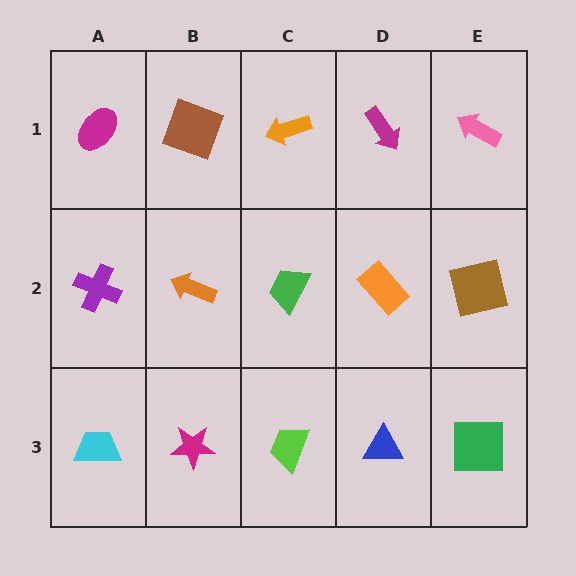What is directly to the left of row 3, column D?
A lime trapezoid.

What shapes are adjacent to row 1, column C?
A green trapezoid (row 2, column C), a brown square (row 1, column B), a magenta arrow (row 1, column D).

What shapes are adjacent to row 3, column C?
A green trapezoid (row 2, column C), a magenta star (row 3, column B), a blue triangle (row 3, column D).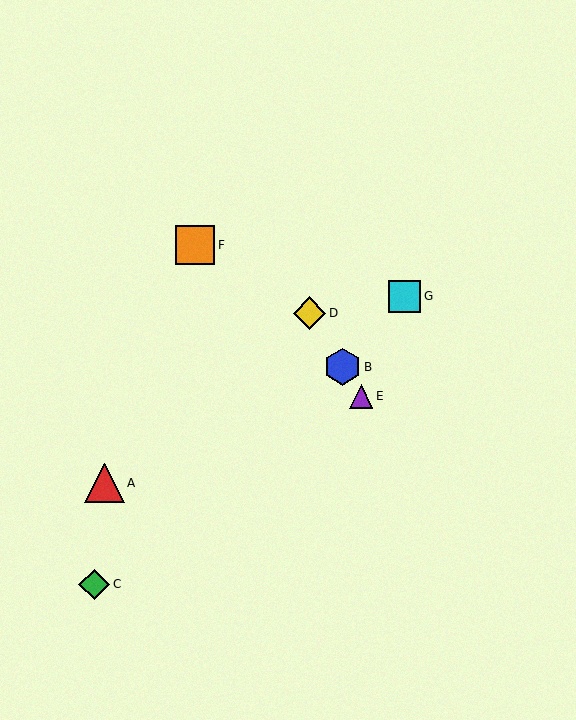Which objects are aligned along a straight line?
Objects B, D, E are aligned along a straight line.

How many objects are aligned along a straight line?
3 objects (B, D, E) are aligned along a straight line.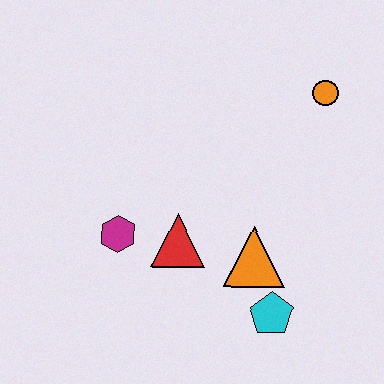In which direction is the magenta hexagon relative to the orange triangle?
The magenta hexagon is to the left of the orange triangle.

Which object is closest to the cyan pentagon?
The orange triangle is closest to the cyan pentagon.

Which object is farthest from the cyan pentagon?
The orange circle is farthest from the cyan pentagon.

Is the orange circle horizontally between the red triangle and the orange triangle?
No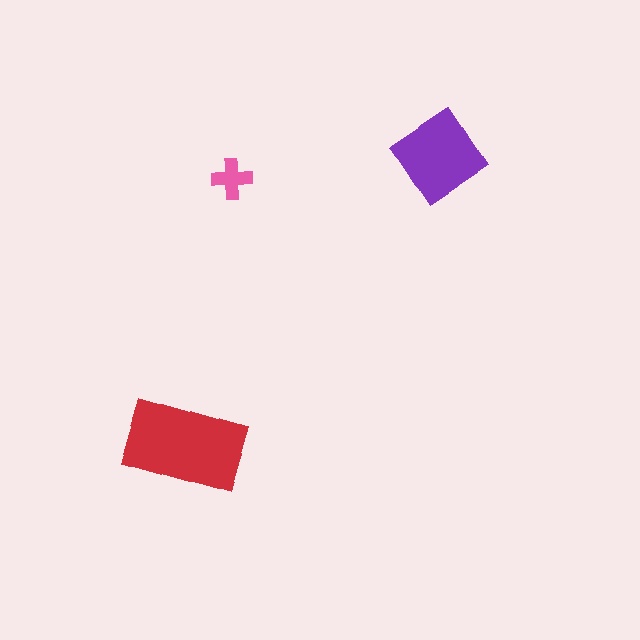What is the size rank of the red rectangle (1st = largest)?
1st.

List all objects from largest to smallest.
The red rectangle, the purple diamond, the pink cross.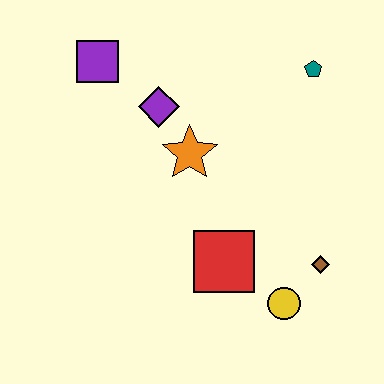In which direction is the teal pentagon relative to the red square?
The teal pentagon is above the red square.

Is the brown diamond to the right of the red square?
Yes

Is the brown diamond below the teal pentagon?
Yes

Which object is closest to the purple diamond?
The orange star is closest to the purple diamond.